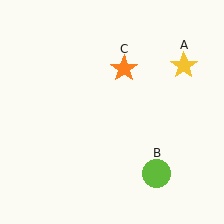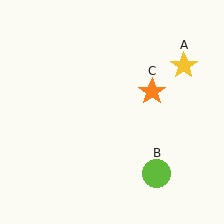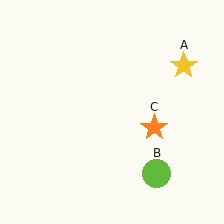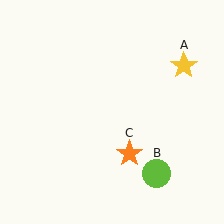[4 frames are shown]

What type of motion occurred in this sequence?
The orange star (object C) rotated clockwise around the center of the scene.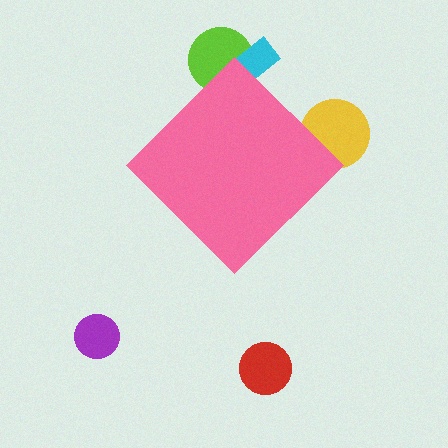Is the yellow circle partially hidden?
Yes, the yellow circle is partially hidden behind the pink diamond.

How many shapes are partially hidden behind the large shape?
3 shapes are partially hidden.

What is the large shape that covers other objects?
A pink diamond.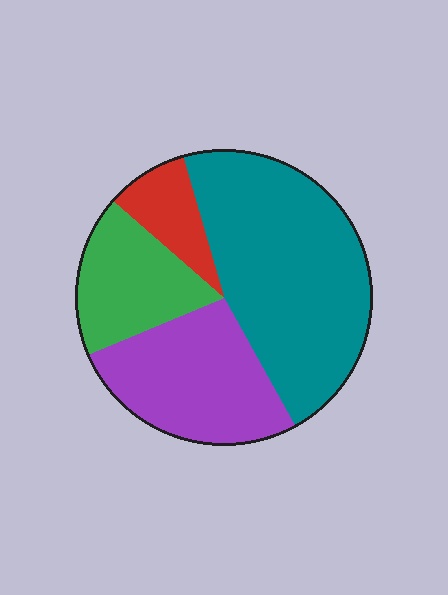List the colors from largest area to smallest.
From largest to smallest: teal, purple, green, red.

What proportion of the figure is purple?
Purple takes up between a sixth and a third of the figure.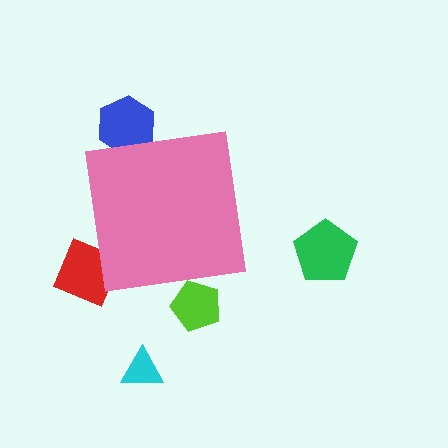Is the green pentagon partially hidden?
No, the green pentagon is fully visible.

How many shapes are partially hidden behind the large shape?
3 shapes are partially hidden.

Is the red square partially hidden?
Yes, the red square is partially hidden behind the pink square.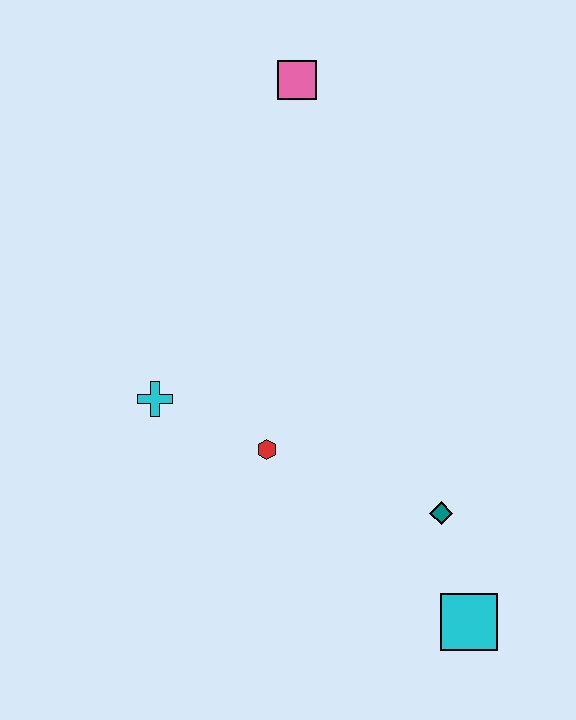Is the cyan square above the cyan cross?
No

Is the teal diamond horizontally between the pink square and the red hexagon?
No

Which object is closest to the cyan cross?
The red hexagon is closest to the cyan cross.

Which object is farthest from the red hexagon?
The pink square is farthest from the red hexagon.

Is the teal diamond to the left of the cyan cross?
No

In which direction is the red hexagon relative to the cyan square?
The red hexagon is to the left of the cyan square.